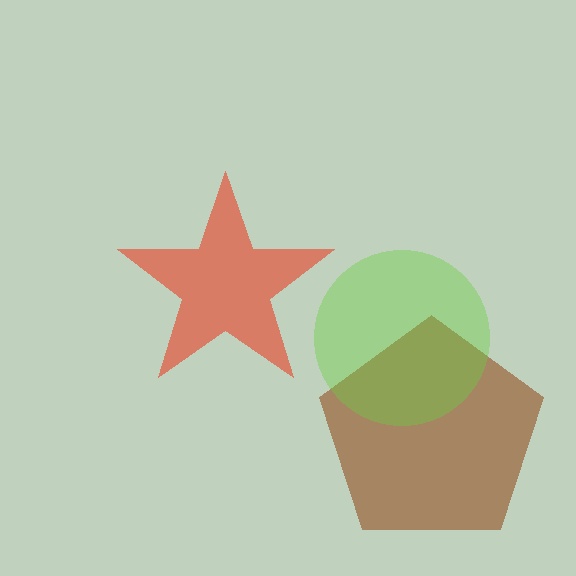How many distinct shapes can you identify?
There are 3 distinct shapes: a brown pentagon, a red star, a lime circle.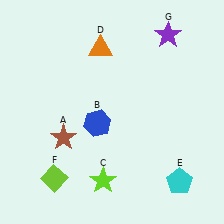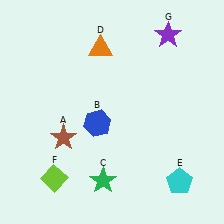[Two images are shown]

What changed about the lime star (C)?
In Image 1, C is lime. In Image 2, it changed to green.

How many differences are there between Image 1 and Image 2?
There is 1 difference between the two images.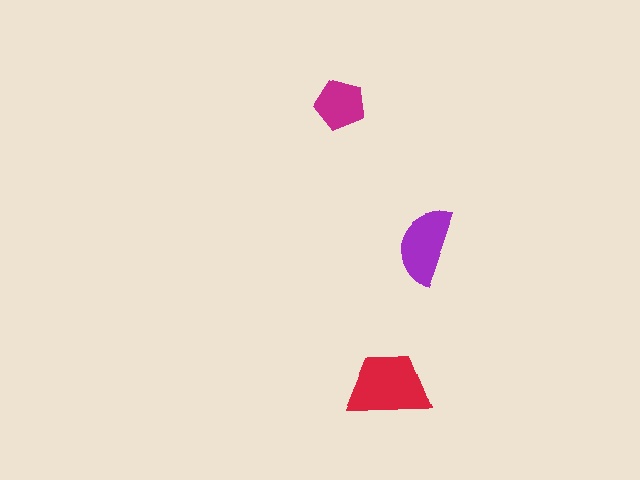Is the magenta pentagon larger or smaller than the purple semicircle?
Smaller.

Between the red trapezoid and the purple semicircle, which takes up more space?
The red trapezoid.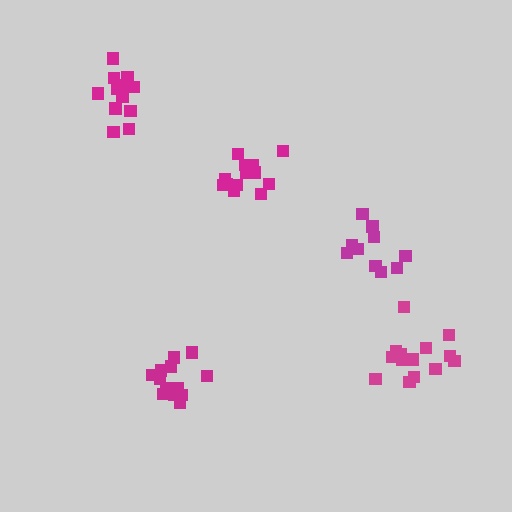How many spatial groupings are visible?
There are 5 spatial groupings.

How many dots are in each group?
Group 1: 12 dots, Group 2: 13 dots, Group 3: 10 dots, Group 4: 14 dots, Group 5: 13 dots (62 total).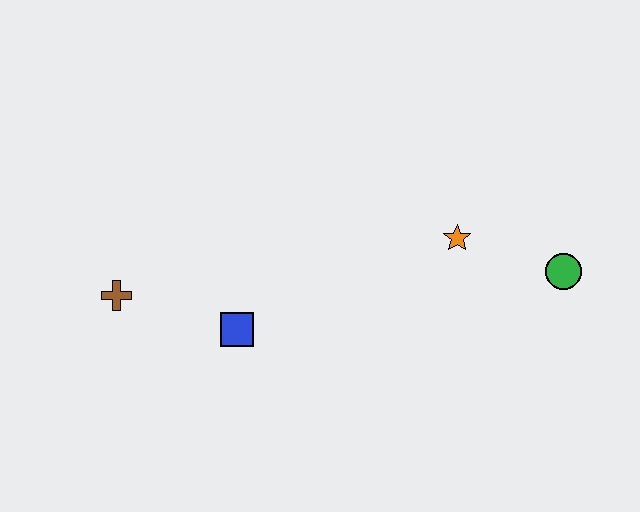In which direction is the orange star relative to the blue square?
The orange star is to the right of the blue square.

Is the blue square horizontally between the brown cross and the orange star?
Yes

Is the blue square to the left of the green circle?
Yes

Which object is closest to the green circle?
The orange star is closest to the green circle.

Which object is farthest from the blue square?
The green circle is farthest from the blue square.